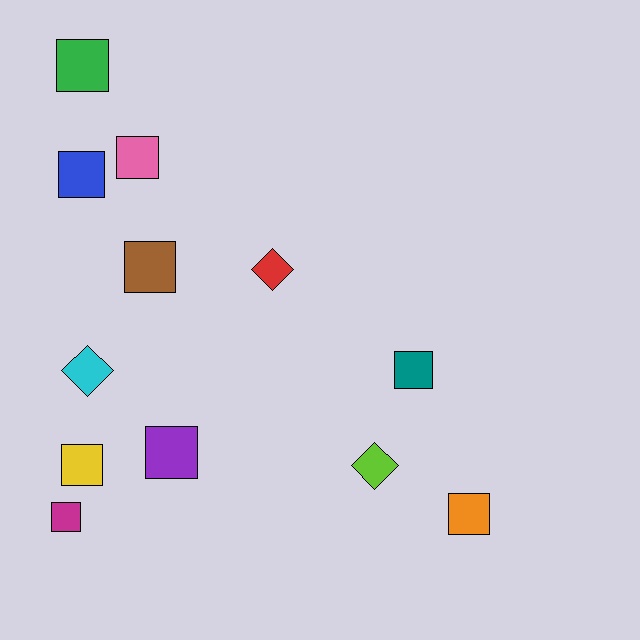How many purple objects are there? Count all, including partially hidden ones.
There is 1 purple object.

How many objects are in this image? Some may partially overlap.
There are 12 objects.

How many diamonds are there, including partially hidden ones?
There are 3 diamonds.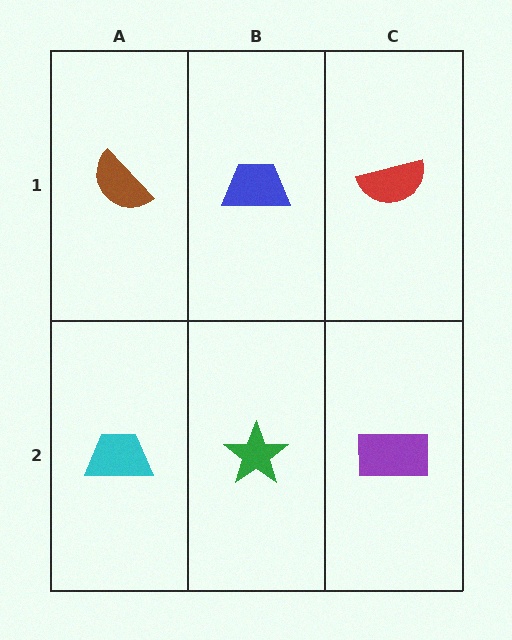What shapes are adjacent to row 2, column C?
A red semicircle (row 1, column C), a green star (row 2, column B).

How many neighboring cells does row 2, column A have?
2.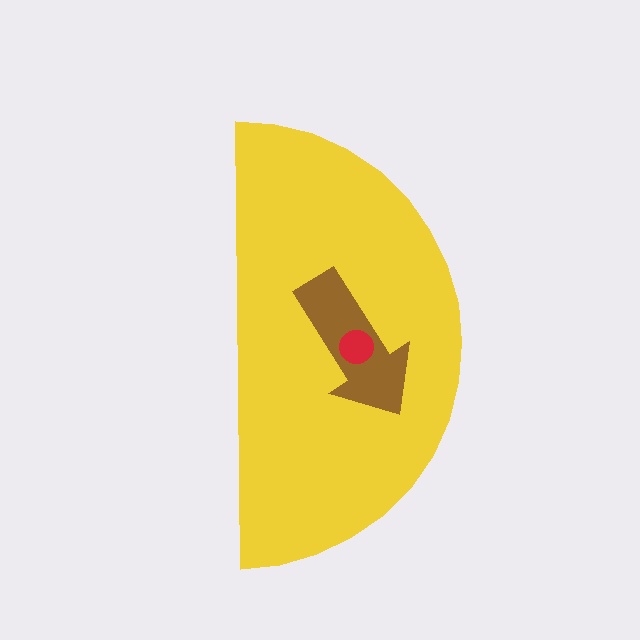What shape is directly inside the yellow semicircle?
The brown arrow.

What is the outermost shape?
The yellow semicircle.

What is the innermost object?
The red circle.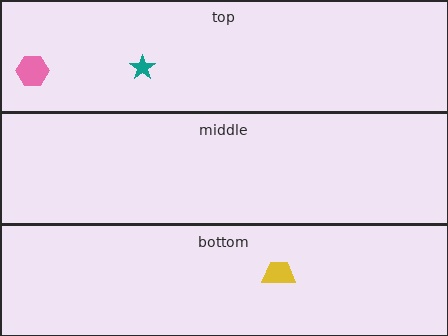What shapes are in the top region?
The pink hexagon, the teal star.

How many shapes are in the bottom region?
1.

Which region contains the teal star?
The top region.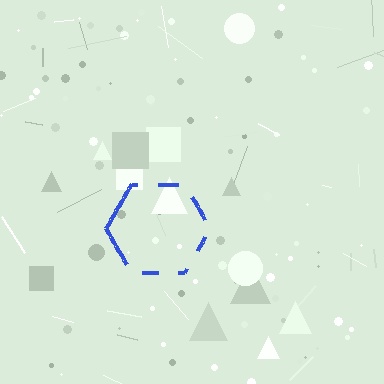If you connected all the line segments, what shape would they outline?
They would outline a hexagon.